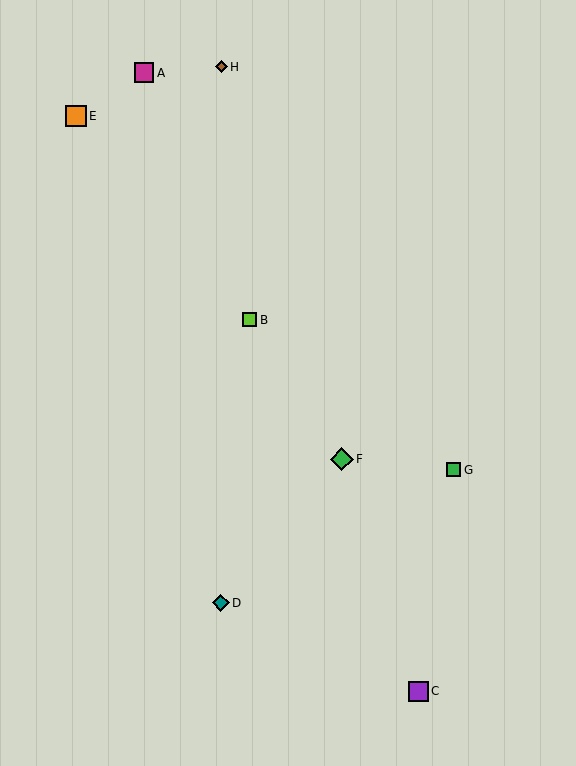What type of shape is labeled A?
Shape A is a magenta square.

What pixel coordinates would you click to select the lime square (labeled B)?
Click at (249, 320) to select the lime square B.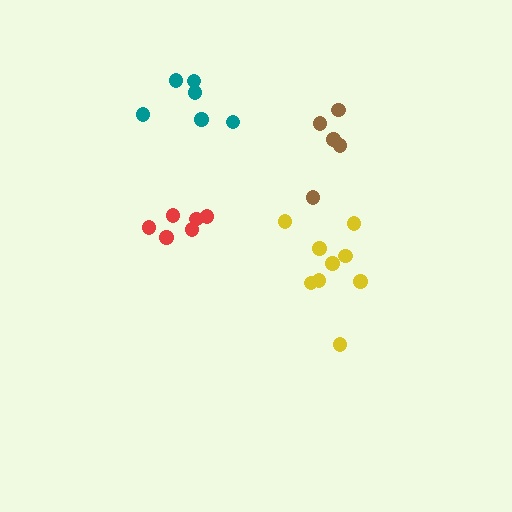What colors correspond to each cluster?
The clusters are colored: red, yellow, brown, teal.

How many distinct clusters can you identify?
There are 4 distinct clusters.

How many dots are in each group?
Group 1: 6 dots, Group 2: 9 dots, Group 3: 5 dots, Group 4: 6 dots (26 total).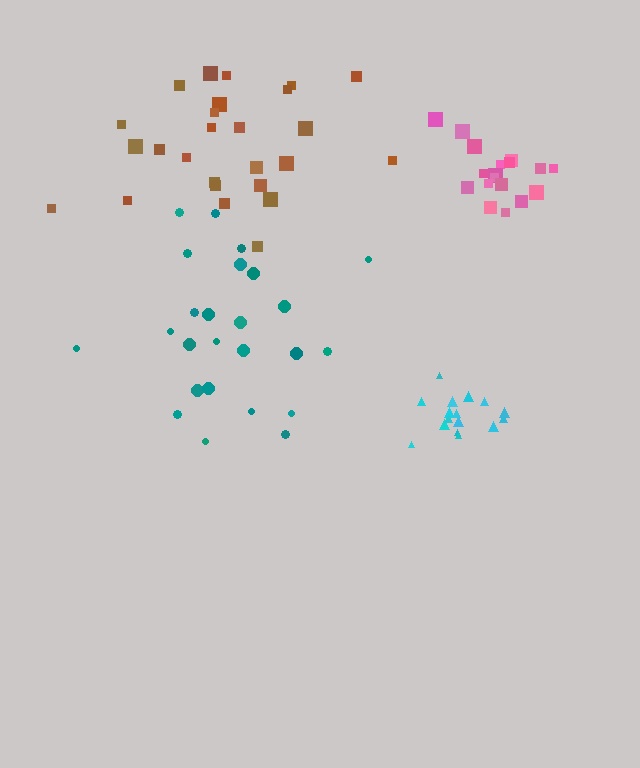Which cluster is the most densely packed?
Cyan.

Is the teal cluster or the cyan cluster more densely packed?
Cyan.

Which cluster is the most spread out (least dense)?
Teal.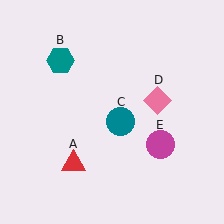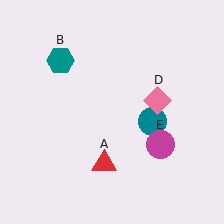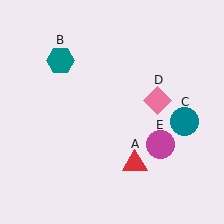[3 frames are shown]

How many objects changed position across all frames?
2 objects changed position: red triangle (object A), teal circle (object C).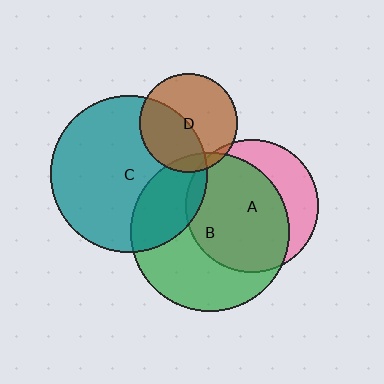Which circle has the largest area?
Circle B (green).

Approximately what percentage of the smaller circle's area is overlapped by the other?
Approximately 5%.